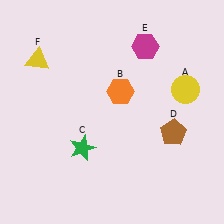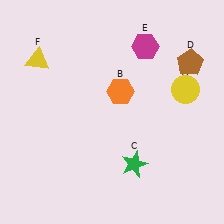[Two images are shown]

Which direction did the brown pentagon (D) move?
The brown pentagon (D) moved up.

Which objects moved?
The objects that moved are: the green star (C), the brown pentagon (D).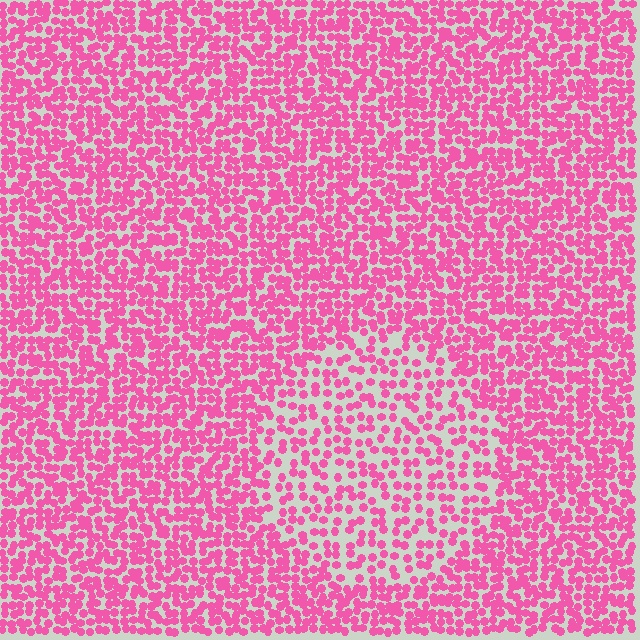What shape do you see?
I see a circle.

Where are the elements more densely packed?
The elements are more densely packed outside the circle boundary.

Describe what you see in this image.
The image contains small pink elements arranged at two different densities. A circle-shaped region is visible where the elements are less densely packed than the surrounding area.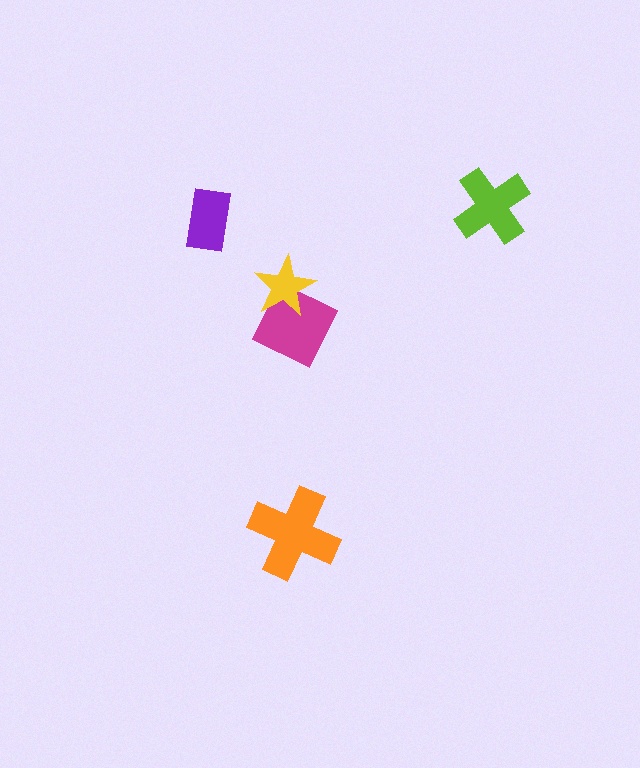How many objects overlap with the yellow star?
1 object overlaps with the yellow star.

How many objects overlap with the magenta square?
1 object overlaps with the magenta square.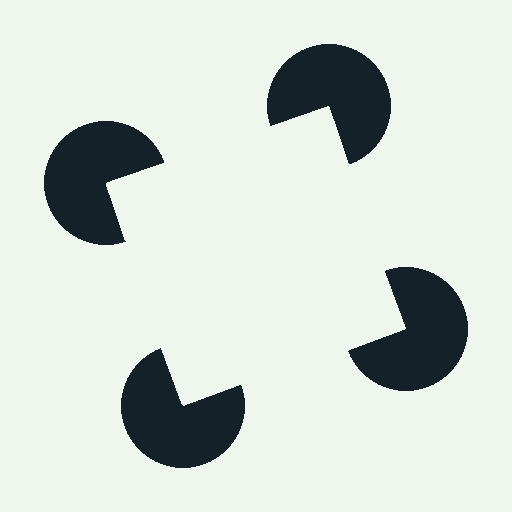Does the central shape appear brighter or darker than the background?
It typically appears slightly brighter than the background, even though no actual brightness change is drawn.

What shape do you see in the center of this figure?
An illusory square — its edges are inferred from the aligned wedge cuts in the pac-man discs, not physically drawn.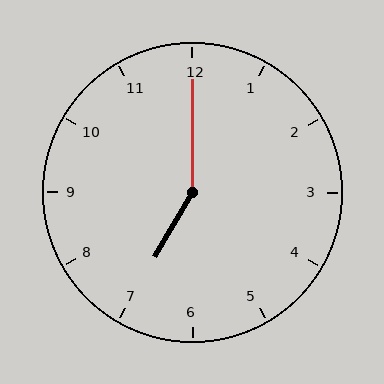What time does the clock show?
7:00.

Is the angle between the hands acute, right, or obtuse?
It is obtuse.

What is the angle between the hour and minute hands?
Approximately 150 degrees.